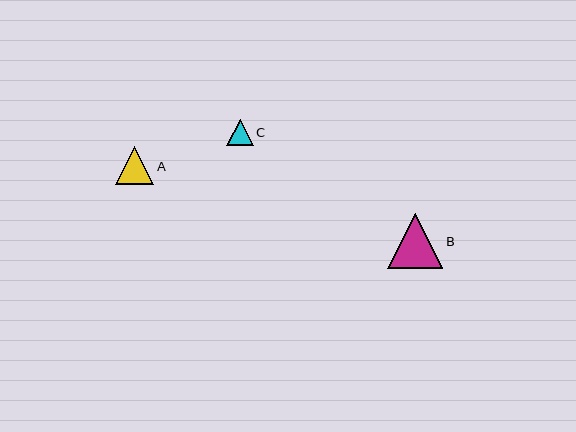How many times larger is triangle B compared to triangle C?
Triangle B is approximately 2.1 times the size of triangle C.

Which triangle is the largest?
Triangle B is the largest with a size of approximately 55 pixels.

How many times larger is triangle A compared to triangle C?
Triangle A is approximately 1.5 times the size of triangle C.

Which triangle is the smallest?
Triangle C is the smallest with a size of approximately 26 pixels.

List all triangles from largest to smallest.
From largest to smallest: B, A, C.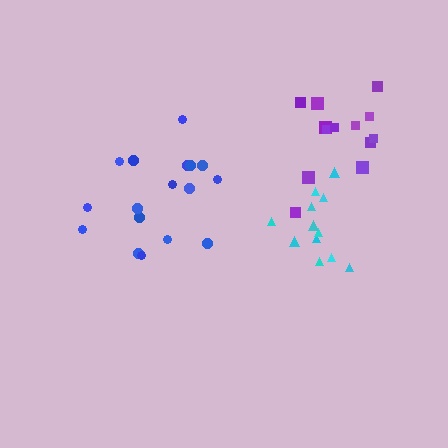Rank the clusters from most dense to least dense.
cyan, purple, blue.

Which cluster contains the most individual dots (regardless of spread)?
Blue (17).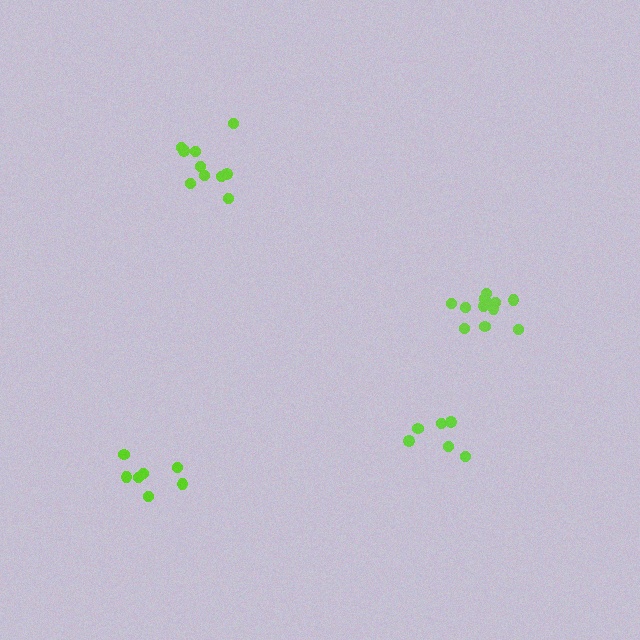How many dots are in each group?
Group 1: 6 dots, Group 2: 7 dots, Group 3: 10 dots, Group 4: 12 dots (35 total).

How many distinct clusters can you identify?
There are 4 distinct clusters.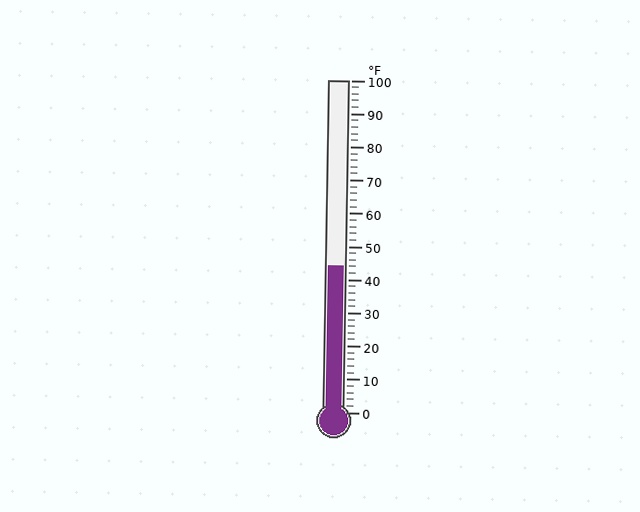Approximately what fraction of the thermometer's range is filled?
The thermometer is filled to approximately 45% of its range.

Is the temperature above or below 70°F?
The temperature is below 70°F.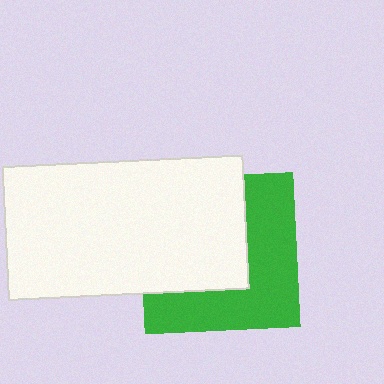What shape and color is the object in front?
The object in front is a white rectangle.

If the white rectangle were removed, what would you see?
You would see the complete green square.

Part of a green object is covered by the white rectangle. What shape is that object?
It is a square.